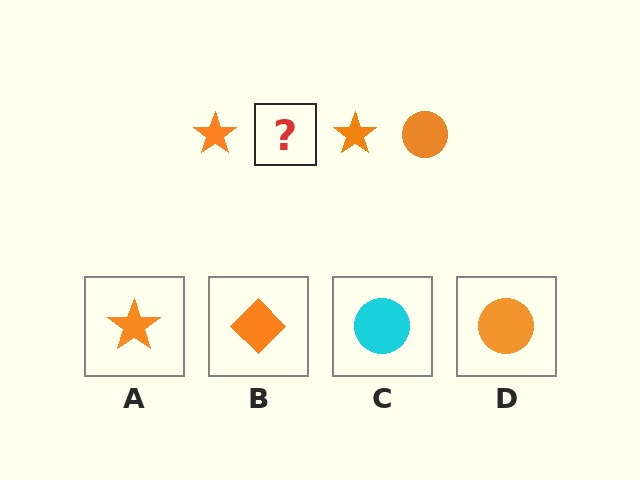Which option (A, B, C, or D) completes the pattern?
D.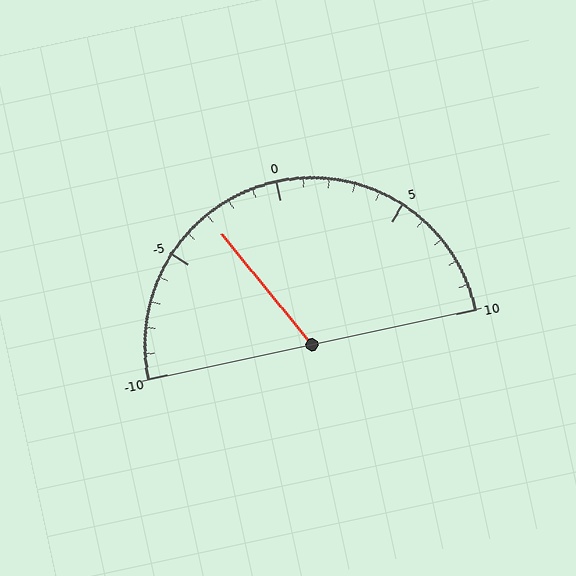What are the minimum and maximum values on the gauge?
The gauge ranges from -10 to 10.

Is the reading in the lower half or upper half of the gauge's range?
The reading is in the lower half of the range (-10 to 10).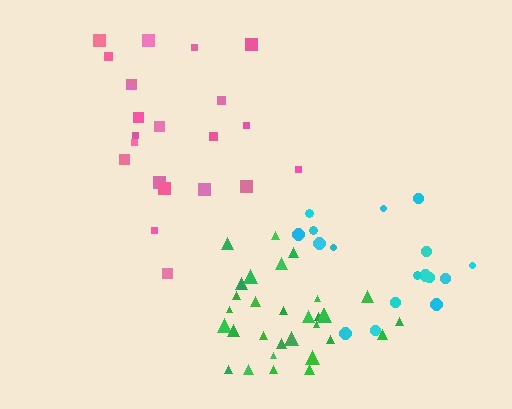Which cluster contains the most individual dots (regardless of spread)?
Green (31).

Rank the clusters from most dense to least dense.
green, cyan, pink.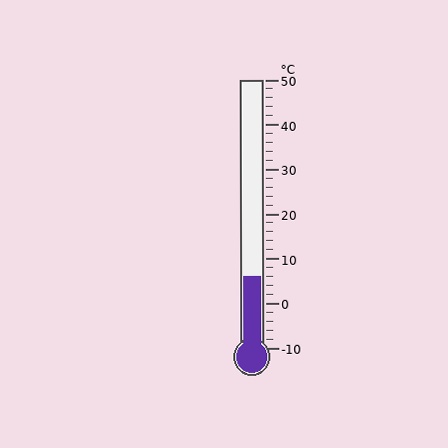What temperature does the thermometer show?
The thermometer shows approximately 6°C.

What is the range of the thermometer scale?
The thermometer scale ranges from -10°C to 50°C.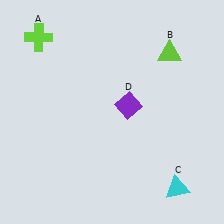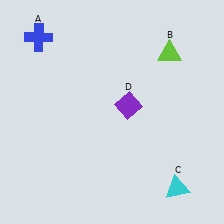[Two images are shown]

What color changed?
The cross (A) changed from lime in Image 1 to blue in Image 2.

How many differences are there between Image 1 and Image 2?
There is 1 difference between the two images.